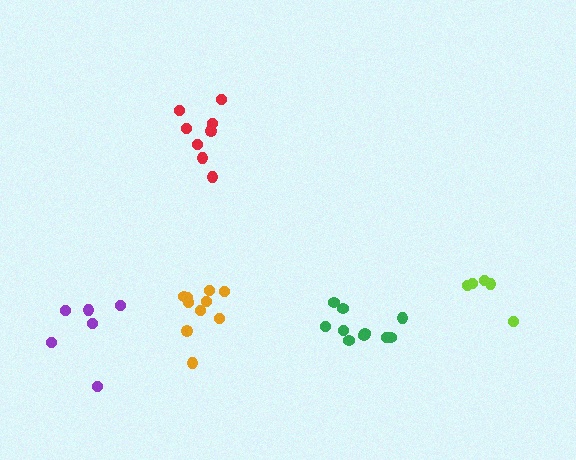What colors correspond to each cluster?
The clusters are colored: lime, orange, green, purple, red.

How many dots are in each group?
Group 1: 5 dots, Group 2: 10 dots, Group 3: 10 dots, Group 4: 6 dots, Group 5: 8 dots (39 total).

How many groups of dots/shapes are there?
There are 5 groups.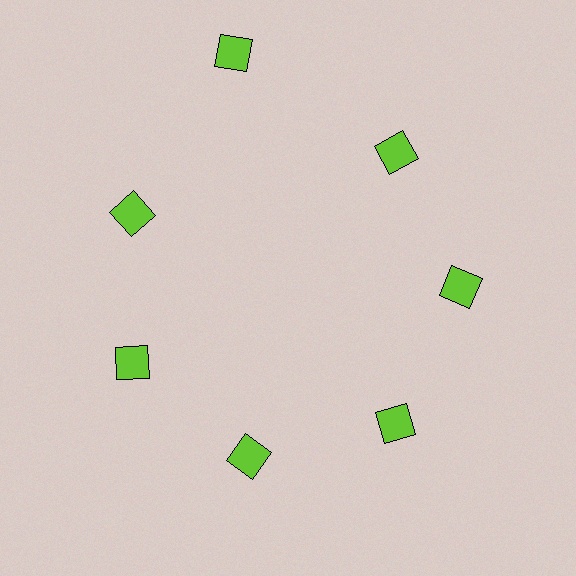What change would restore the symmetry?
The symmetry would be restored by moving it inward, back onto the ring so that all 7 diamonds sit at equal angles and equal distance from the center.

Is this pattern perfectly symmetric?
No. The 7 lime diamonds are arranged in a ring, but one element near the 12 o'clock position is pushed outward from the center, breaking the 7-fold rotational symmetry.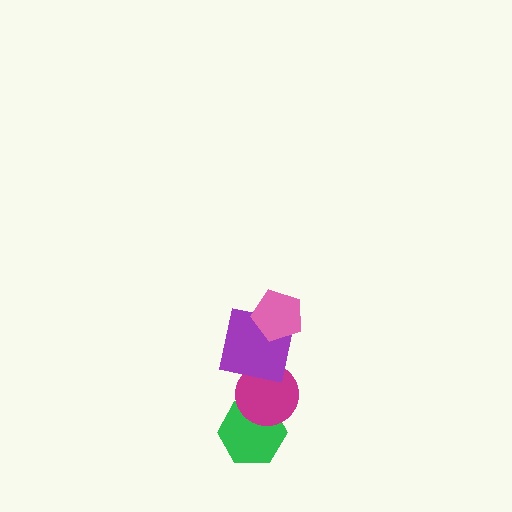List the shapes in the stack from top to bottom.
From top to bottom: the pink pentagon, the purple square, the magenta circle, the green hexagon.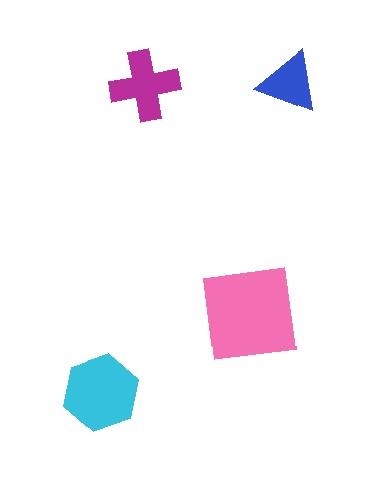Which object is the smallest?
The blue triangle.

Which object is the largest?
The pink square.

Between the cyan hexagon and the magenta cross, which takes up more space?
The cyan hexagon.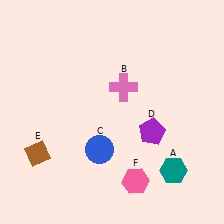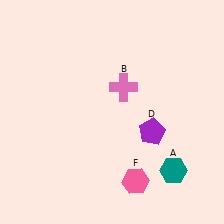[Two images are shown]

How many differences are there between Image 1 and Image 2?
There are 2 differences between the two images.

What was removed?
The blue circle (C), the brown diamond (E) were removed in Image 2.